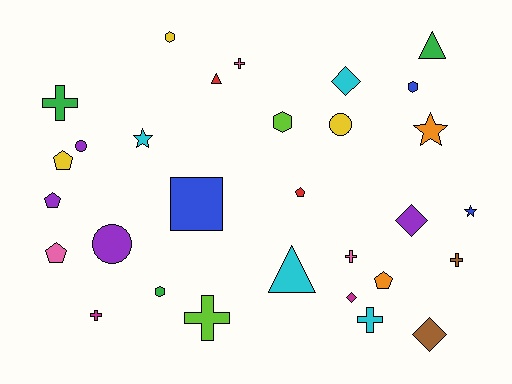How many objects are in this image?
There are 30 objects.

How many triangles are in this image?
There are 3 triangles.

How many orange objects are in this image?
There are 2 orange objects.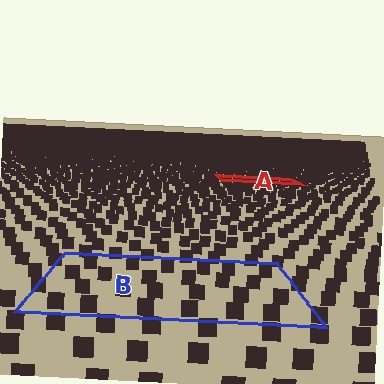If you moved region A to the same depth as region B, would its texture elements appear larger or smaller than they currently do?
They would appear larger. At a closer depth, the same texture elements are projected at a bigger on-screen size.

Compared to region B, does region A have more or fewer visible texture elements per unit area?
Region A has more texture elements per unit area — they are packed more densely because it is farther away.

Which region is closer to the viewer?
Region B is closer. The texture elements there are larger and more spread out.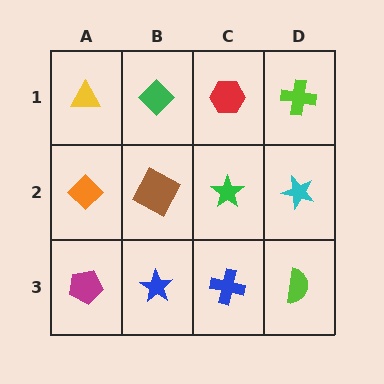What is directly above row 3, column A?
An orange diamond.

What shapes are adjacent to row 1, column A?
An orange diamond (row 2, column A), a green diamond (row 1, column B).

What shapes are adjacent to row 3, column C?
A green star (row 2, column C), a blue star (row 3, column B), a lime semicircle (row 3, column D).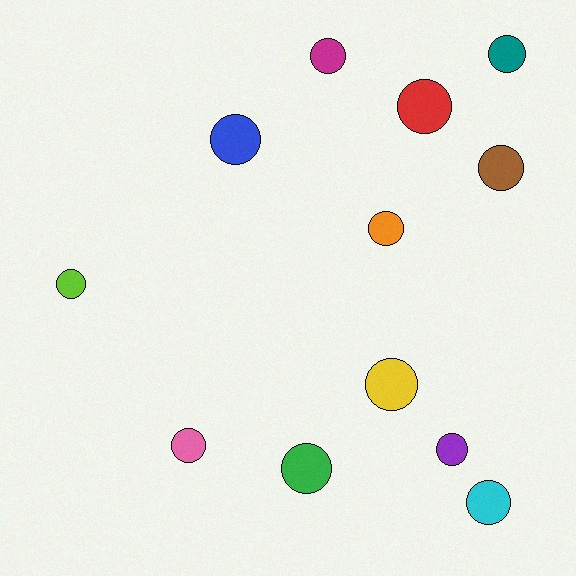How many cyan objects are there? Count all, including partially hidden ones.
There is 1 cyan object.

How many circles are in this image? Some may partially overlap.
There are 12 circles.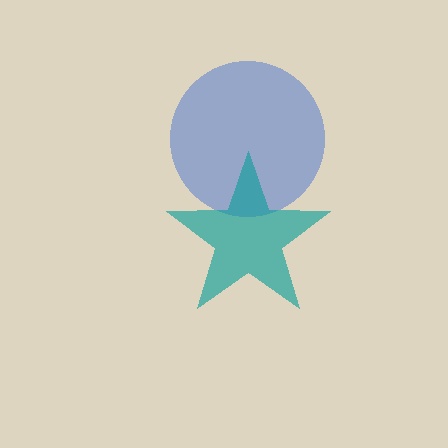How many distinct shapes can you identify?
There are 2 distinct shapes: a blue circle, a teal star.